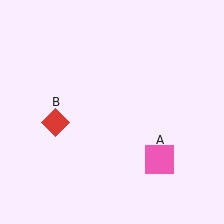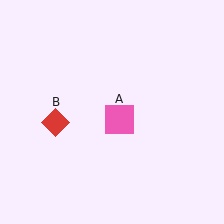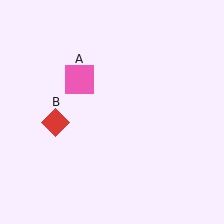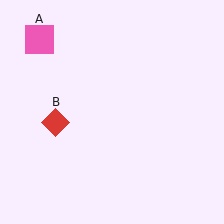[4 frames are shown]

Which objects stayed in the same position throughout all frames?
Red diamond (object B) remained stationary.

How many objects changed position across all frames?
1 object changed position: pink square (object A).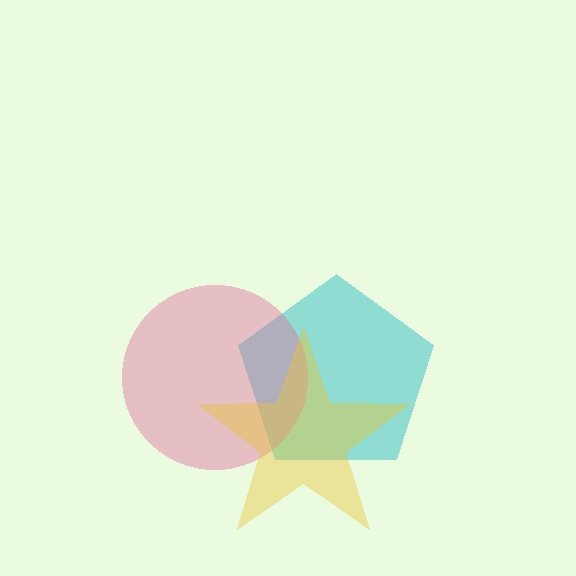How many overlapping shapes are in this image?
There are 3 overlapping shapes in the image.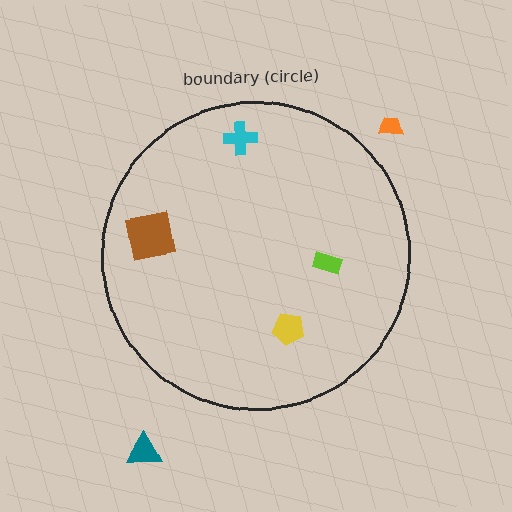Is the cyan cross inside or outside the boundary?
Inside.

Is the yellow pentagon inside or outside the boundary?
Inside.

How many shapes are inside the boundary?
4 inside, 2 outside.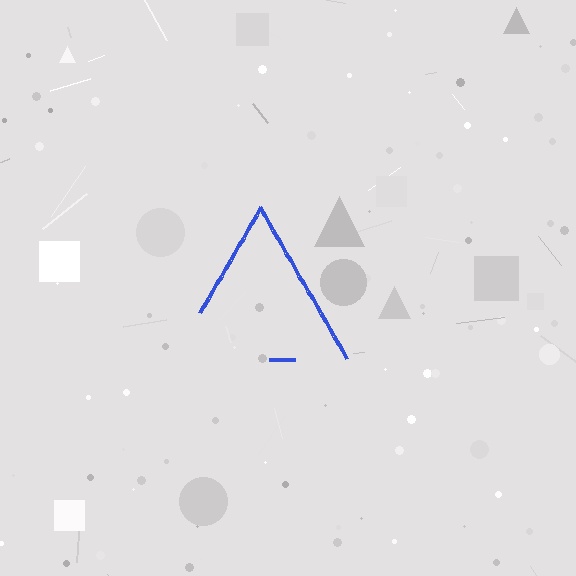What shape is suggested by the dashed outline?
The dashed outline suggests a triangle.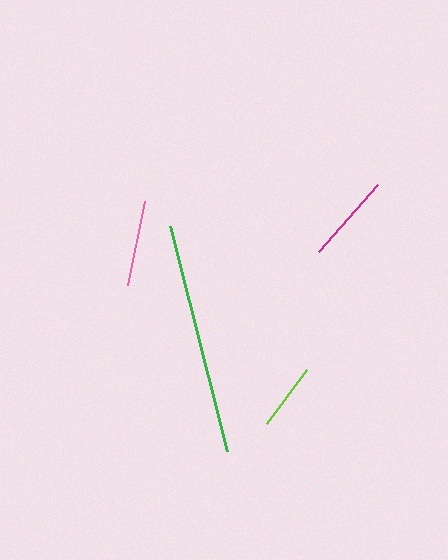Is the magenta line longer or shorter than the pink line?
The magenta line is longer than the pink line.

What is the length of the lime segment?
The lime segment is approximately 67 pixels long.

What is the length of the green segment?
The green segment is approximately 232 pixels long.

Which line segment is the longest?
The green line is the longest at approximately 232 pixels.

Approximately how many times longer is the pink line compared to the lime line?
The pink line is approximately 1.3 times the length of the lime line.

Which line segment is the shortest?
The lime line is the shortest at approximately 67 pixels.